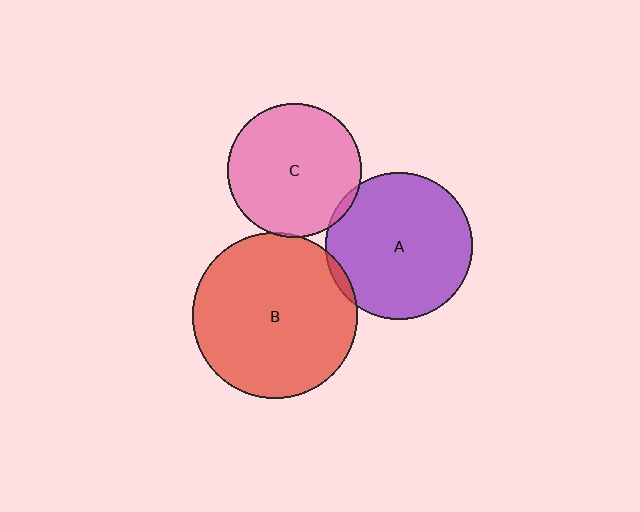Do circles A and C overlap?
Yes.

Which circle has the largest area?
Circle B (red).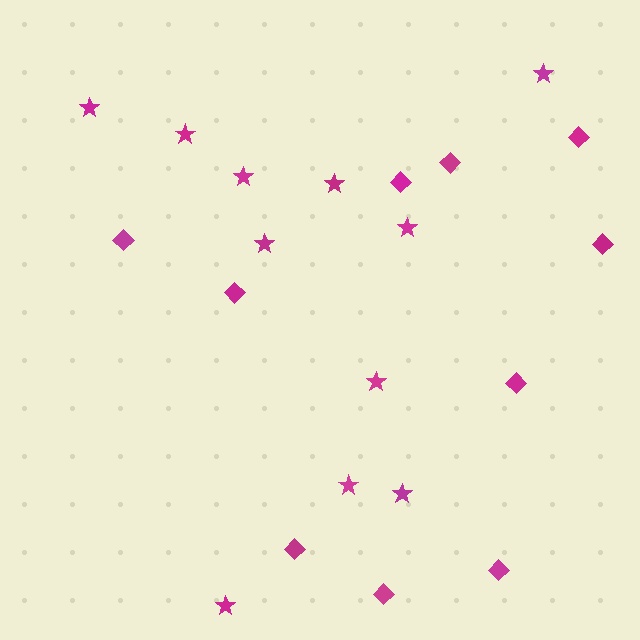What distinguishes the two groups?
There are 2 groups: one group of diamonds (10) and one group of stars (11).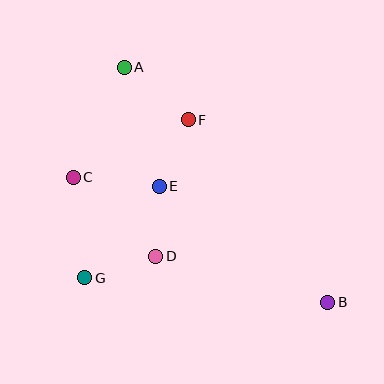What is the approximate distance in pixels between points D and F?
The distance between D and F is approximately 140 pixels.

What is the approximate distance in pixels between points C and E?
The distance between C and E is approximately 86 pixels.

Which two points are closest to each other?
Points D and E are closest to each other.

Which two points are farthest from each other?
Points A and B are farthest from each other.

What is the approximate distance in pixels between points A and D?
The distance between A and D is approximately 192 pixels.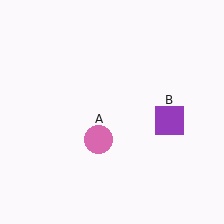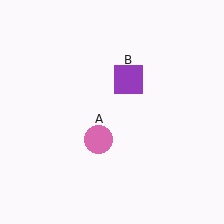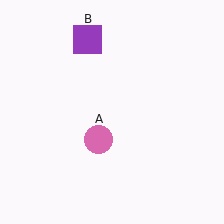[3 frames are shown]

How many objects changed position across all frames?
1 object changed position: purple square (object B).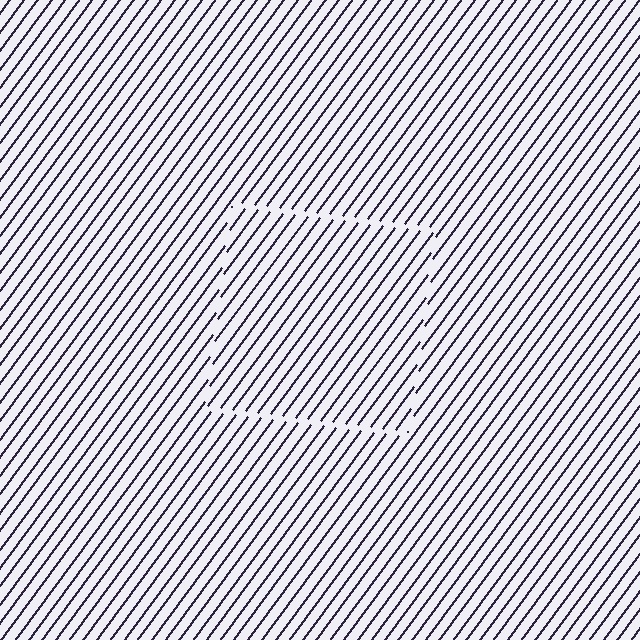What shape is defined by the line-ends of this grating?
An illusory square. The interior of the shape contains the same grating, shifted by half a period — the contour is defined by the phase discontinuity where line-ends from the inner and outer gratings abut.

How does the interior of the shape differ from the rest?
The interior of the shape contains the same grating, shifted by half a period — the contour is defined by the phase discontinuity where line-ends from the inner and outer gratings abut.